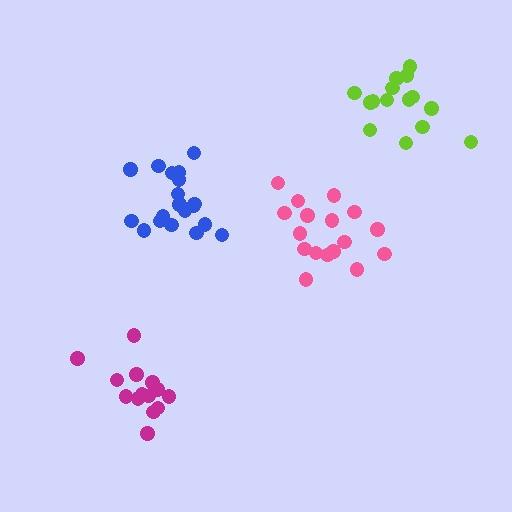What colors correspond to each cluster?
The clusters are colored: magenta, pink, lime, blue.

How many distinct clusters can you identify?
There are 4 distinct clusters.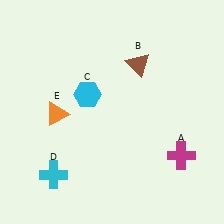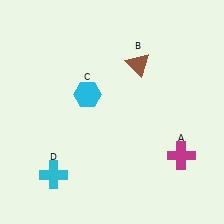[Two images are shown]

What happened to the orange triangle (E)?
The orange triangle (E) was removed in Image 2. It was in the bottom-left area of Image 1.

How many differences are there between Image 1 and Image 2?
There is 1 difference between the two images.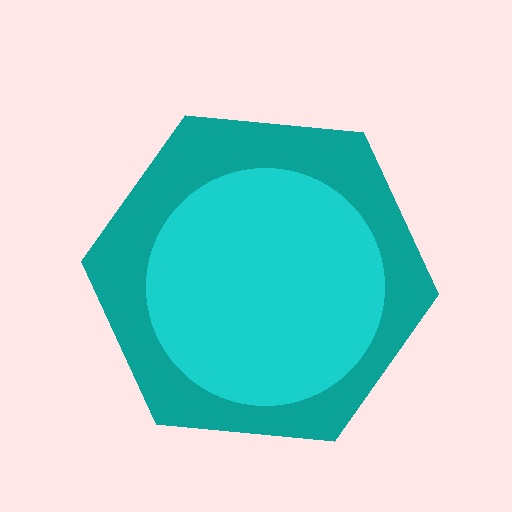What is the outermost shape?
The teal hexagon.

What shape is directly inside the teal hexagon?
The cyan circle.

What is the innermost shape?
The cyan circle.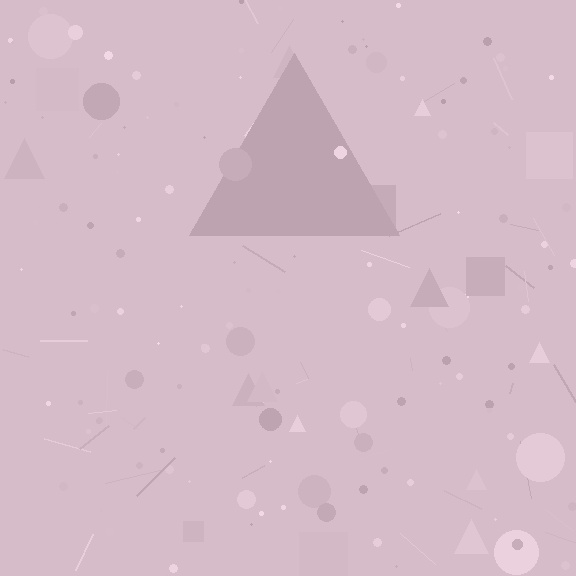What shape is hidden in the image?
A triangle is hidden in the image.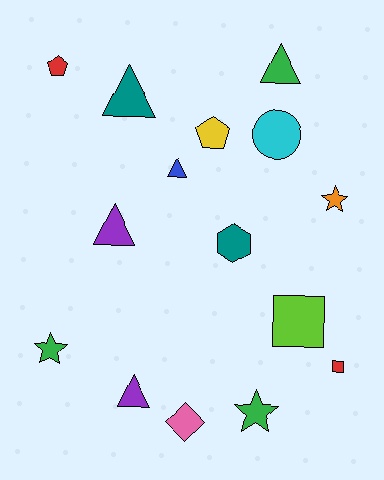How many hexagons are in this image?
There is 1 hexagon.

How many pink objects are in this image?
There is 1 pink object.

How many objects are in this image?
There are 15 objects.